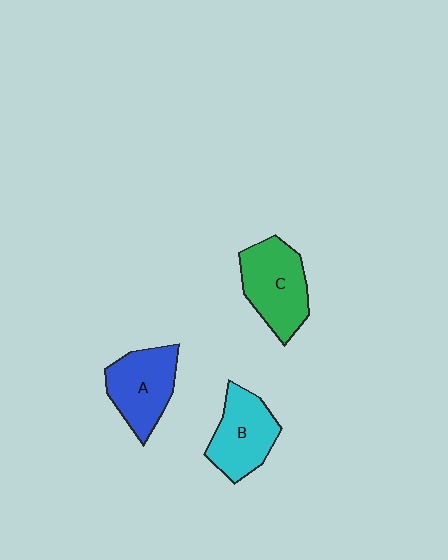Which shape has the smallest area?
Shape B (cyan).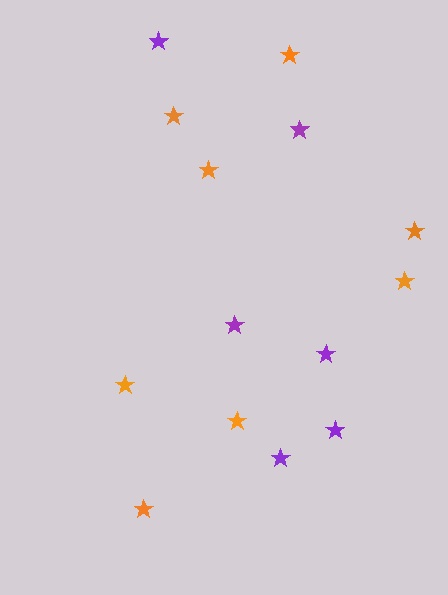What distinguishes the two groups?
There are 2 groups: one group of purple stars (6) and one group of orange stars (8).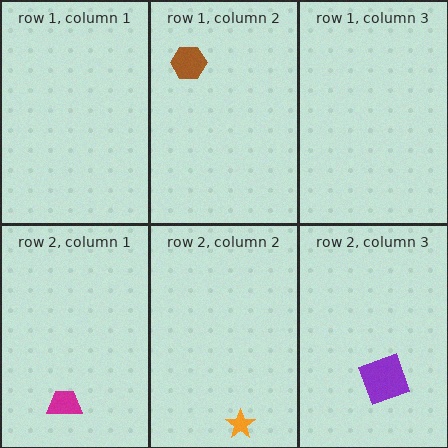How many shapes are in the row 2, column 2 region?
1.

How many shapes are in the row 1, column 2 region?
1.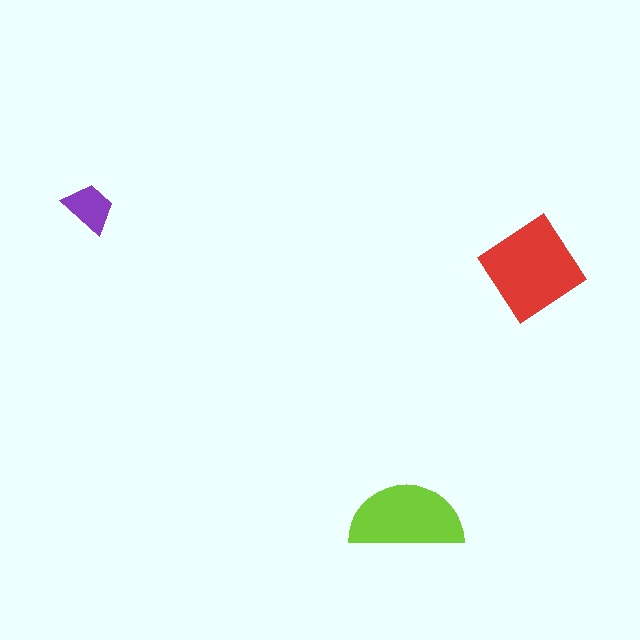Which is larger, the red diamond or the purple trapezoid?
The red diamond.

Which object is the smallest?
The purple trapezoid.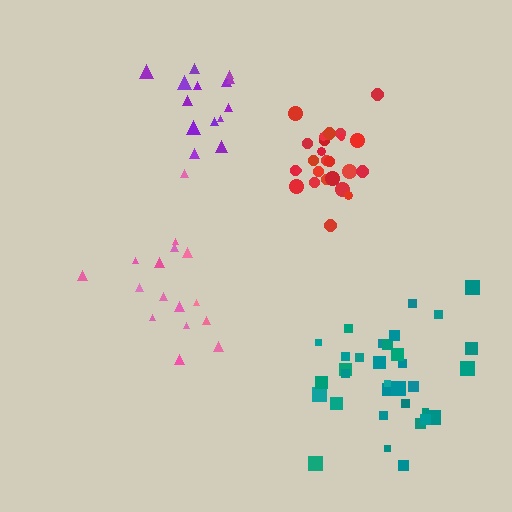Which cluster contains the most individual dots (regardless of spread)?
Teal (33).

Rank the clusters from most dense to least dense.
red, purple, teal, pink.